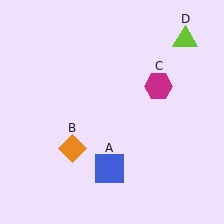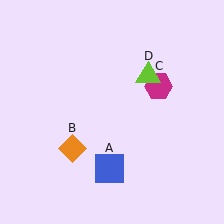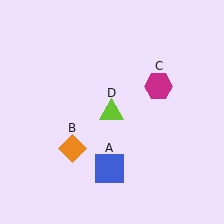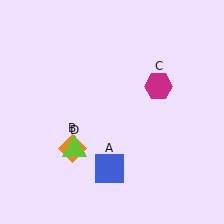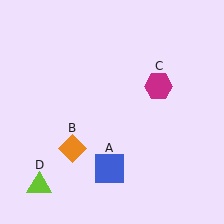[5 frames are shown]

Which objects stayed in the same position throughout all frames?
Blue square (object A) and orange diamond (object B) and magenta hexagon (object C) remained stationary.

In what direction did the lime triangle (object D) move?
The lime triangle (object D) moved down and to the left.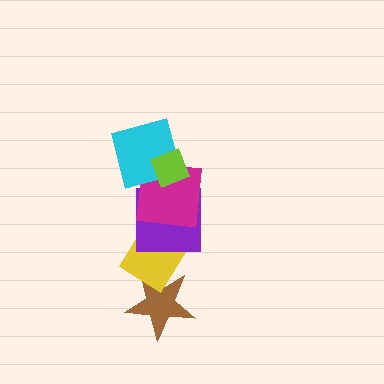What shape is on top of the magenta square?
The cyan square is on top of the magenta square.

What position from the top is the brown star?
The brown star is 6th from the top.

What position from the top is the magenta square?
The magenta square is 3rd from the top.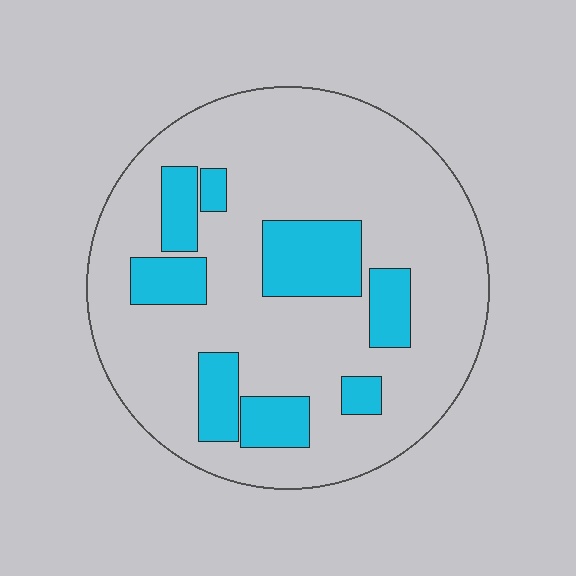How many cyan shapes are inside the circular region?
8.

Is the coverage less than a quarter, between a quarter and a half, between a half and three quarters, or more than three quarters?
Less than a quarter.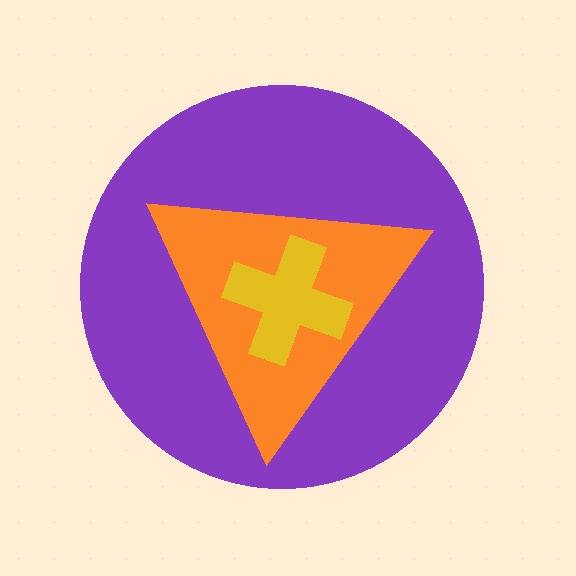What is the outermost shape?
The purple circle.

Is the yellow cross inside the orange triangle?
Yes.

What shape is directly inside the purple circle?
The orange triangle.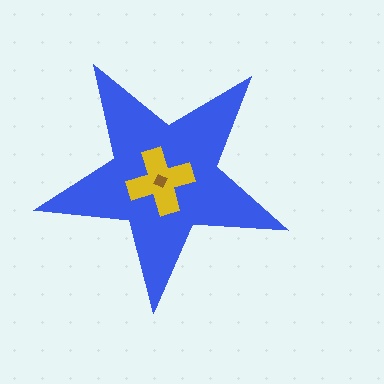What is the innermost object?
The brown diamond.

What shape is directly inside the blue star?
The yellow cross.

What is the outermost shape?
The blue star.